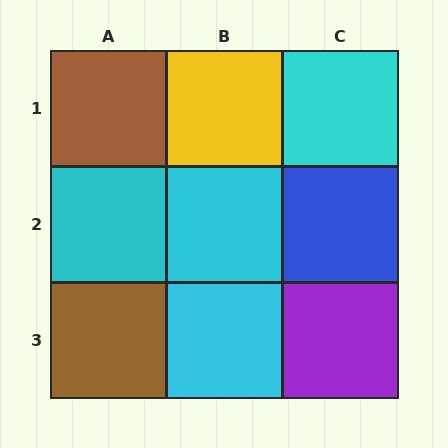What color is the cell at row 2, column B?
Cyan.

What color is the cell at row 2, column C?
Blue.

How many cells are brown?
2 cells are brown.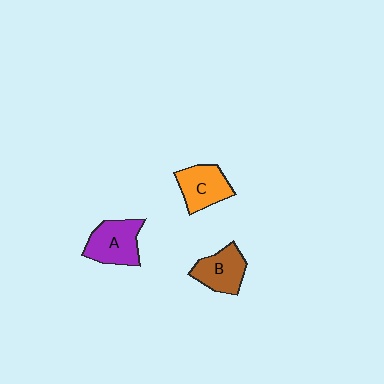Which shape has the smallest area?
Shape B (brown).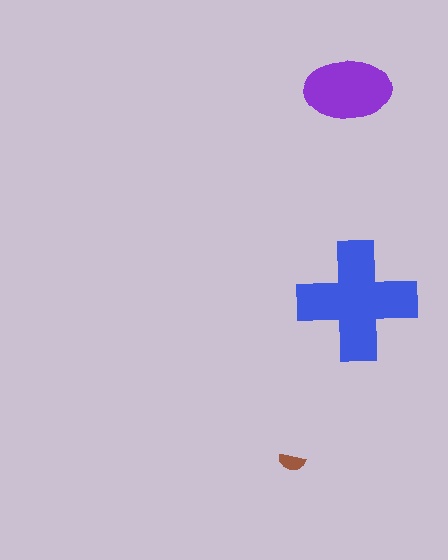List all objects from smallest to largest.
The brown semicircle, the purple ellipse, the blue cross.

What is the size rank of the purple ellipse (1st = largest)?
2nd.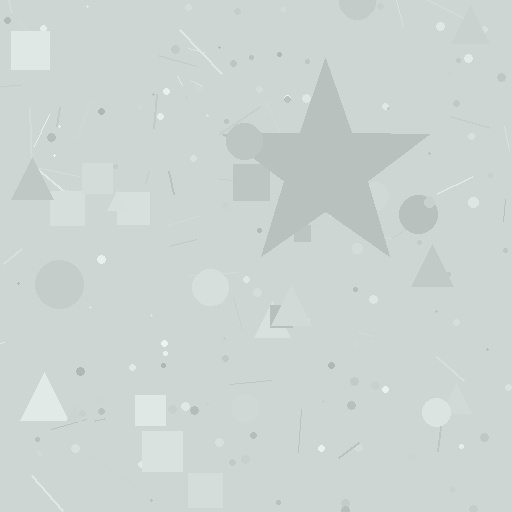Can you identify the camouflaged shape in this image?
The camouflaged shape is a star.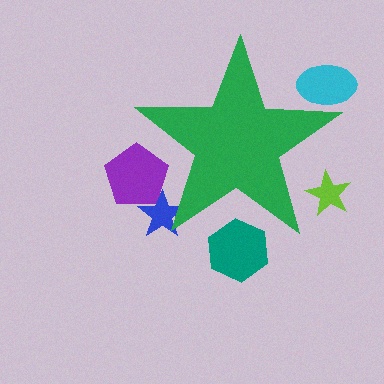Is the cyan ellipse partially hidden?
Yes, the cyan ellipse is partially hidden behind the green star.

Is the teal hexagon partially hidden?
Yes, the teal hexagon is partially hidden behind the green star.